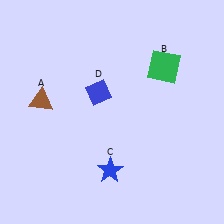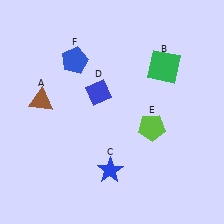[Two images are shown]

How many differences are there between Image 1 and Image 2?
There are 2 differences between the two images.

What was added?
A lime pentagon (E), a blue pentagon (F) were added in Image 2.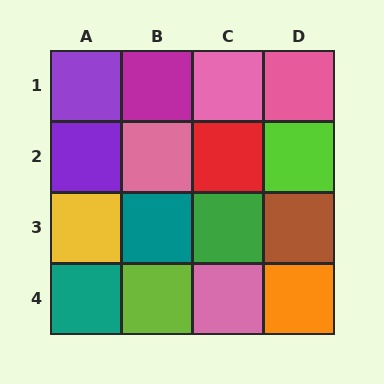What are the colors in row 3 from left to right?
Yellow, teal, green, brown.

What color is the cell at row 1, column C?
Pink.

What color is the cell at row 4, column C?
Pink.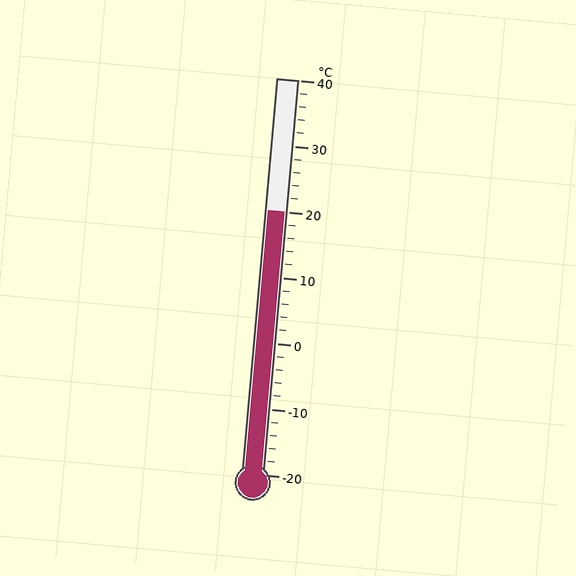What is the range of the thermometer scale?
The thermometer scale ranges from -20°C to 40°C.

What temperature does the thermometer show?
The thermometer shows approximately 20°C.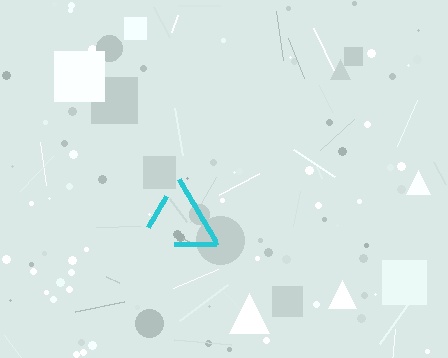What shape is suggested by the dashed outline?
The dashed outline suggests a triangle.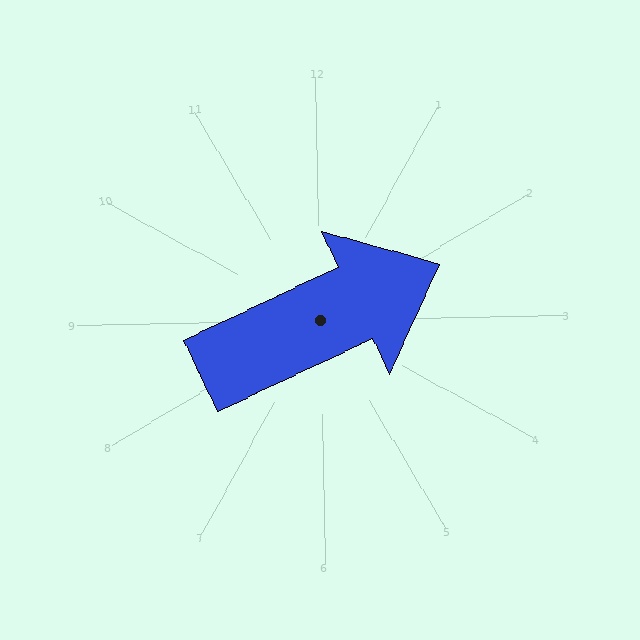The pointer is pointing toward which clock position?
Roughly 2 o'clock.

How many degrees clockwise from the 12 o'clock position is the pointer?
Approximately 66 degrees.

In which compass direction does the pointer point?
Northeast.